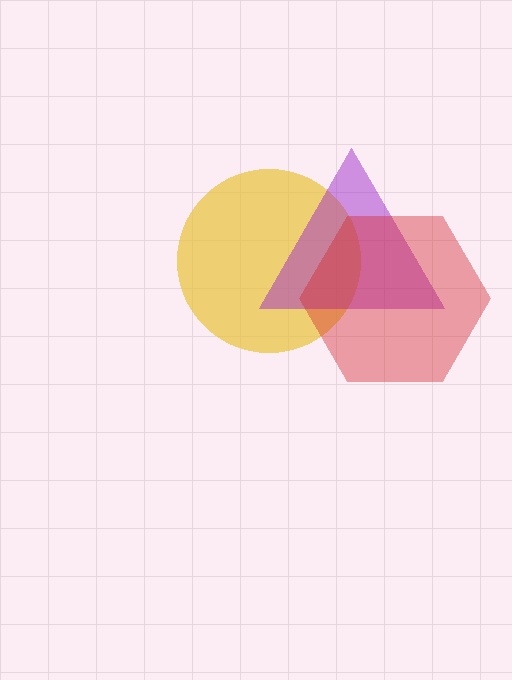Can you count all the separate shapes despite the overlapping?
Yes, there are 3 separate shapes.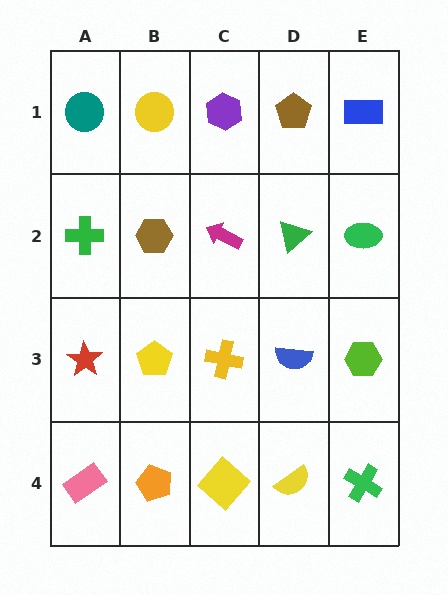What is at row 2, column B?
A brown hexagon.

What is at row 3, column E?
A lime hexagon.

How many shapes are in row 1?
5 shapes.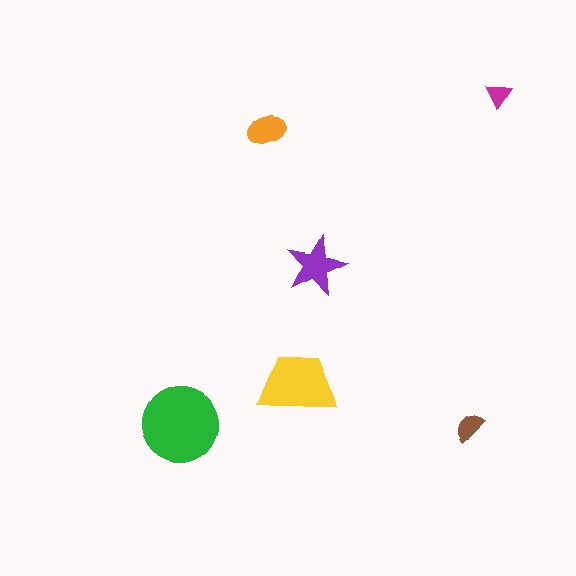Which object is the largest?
The green circle.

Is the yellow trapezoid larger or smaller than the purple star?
Larger.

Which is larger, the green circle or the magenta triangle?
The green circle.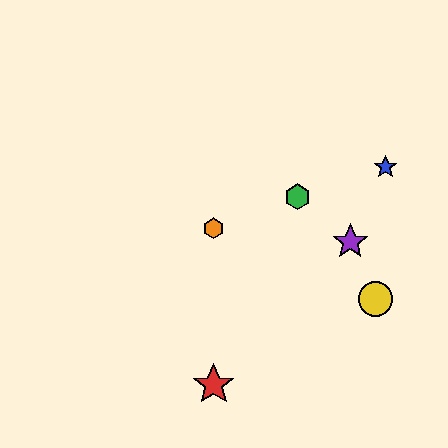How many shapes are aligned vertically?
2 shapes (the red star, the orange hexagon) are aligned vertically.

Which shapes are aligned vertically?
The red star, the orange hexagon are aligned vertically.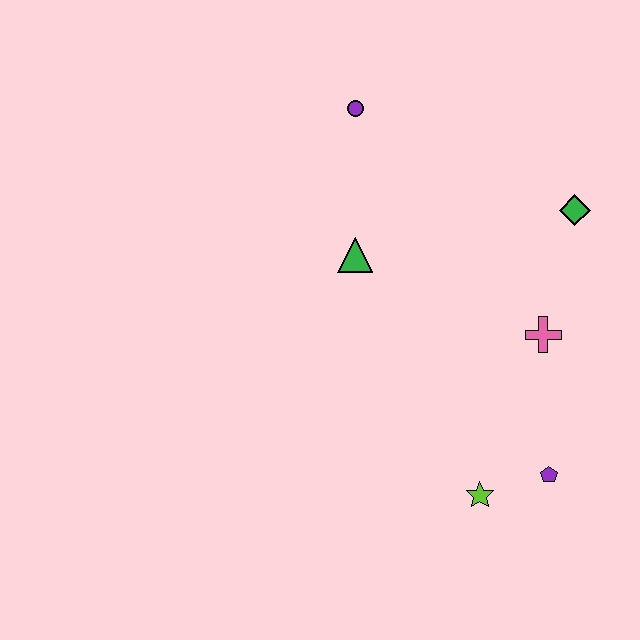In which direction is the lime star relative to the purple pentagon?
The lime star is to the left of the purple pentagon.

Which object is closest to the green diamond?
The pink cross is closest to the green diamond.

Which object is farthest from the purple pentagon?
The purple circle is farthest from the purple pentagon.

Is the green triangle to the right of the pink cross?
No